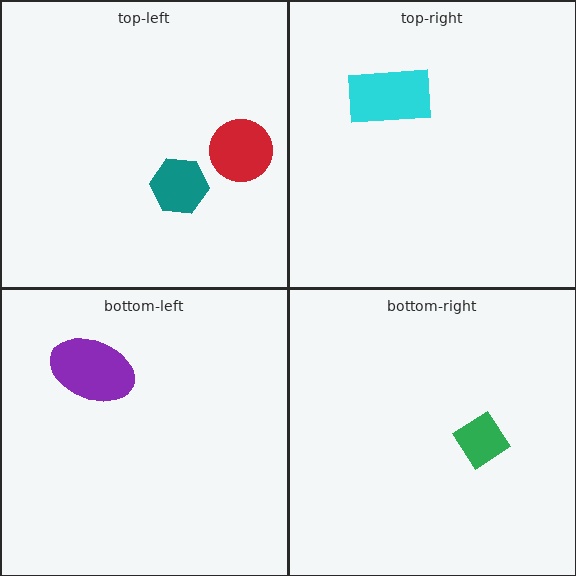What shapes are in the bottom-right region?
The green diamond.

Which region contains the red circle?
The top-left region.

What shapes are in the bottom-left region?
The purple ellipse.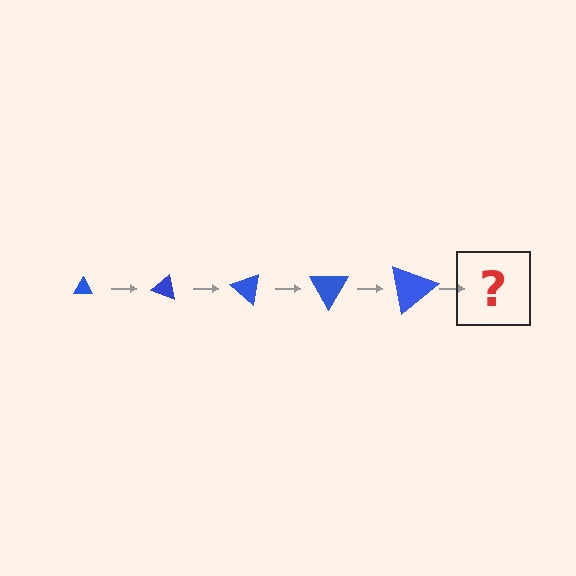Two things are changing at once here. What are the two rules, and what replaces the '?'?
The two rules are that the triangle grows larger each step and it rotates 20 degrees each step. The '?' should be a triangle, larger than the previous one and rotated 100 degrees from the start.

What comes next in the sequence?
The next element should be a triangle, larger than the previous one and rotated 100 degrees from the start.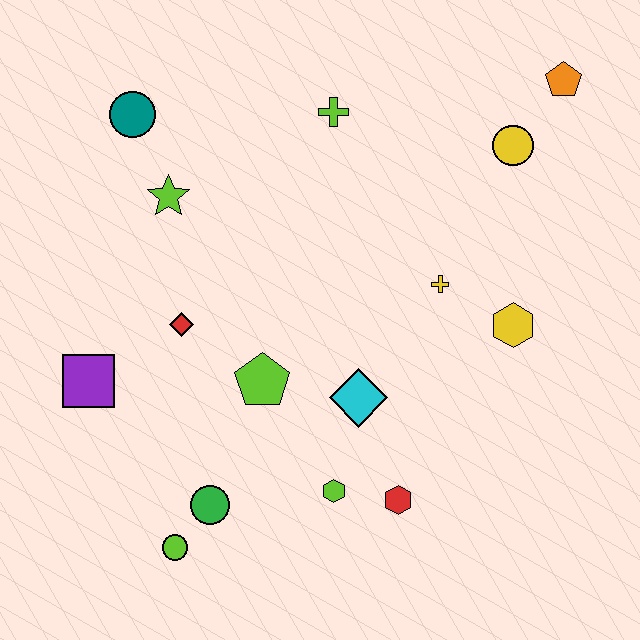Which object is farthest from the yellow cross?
The lime circle is farthest from the yellow cross.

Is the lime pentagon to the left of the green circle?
No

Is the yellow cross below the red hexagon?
No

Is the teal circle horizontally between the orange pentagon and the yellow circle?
No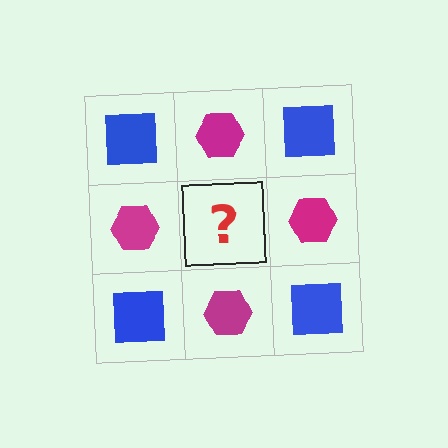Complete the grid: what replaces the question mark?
The question mark should be replaced with a blue square.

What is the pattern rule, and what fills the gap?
The rule is that it alternates blue square and magenta hexagon in a checkerboard pattern. The gap should be filled with a blue square.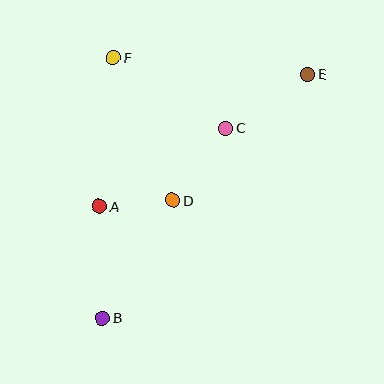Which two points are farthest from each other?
Points B and E are farthest from each other.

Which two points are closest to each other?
Points A and D are closest to each other.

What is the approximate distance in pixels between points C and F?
The distance between C and F is approximately 132 pixels.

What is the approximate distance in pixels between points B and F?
The distance between B and F is approximately 260 pixels.